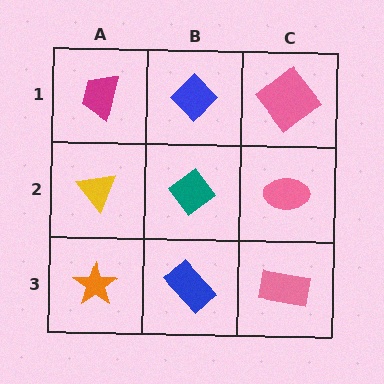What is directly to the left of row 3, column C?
A blue rectangle.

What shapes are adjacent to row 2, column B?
A blue diamond (row 1, column B), a blue rectangle (row 3, column B), a yellow triangle (row 2, column A), a pink ellipse (row 2, column C).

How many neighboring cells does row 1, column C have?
2.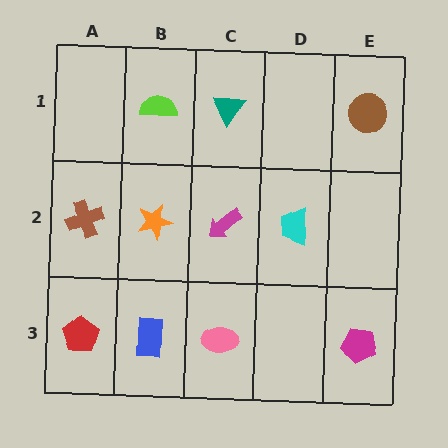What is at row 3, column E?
A magenta pentagon.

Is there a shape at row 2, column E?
No, that cell is empty.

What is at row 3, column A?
A red pentagon.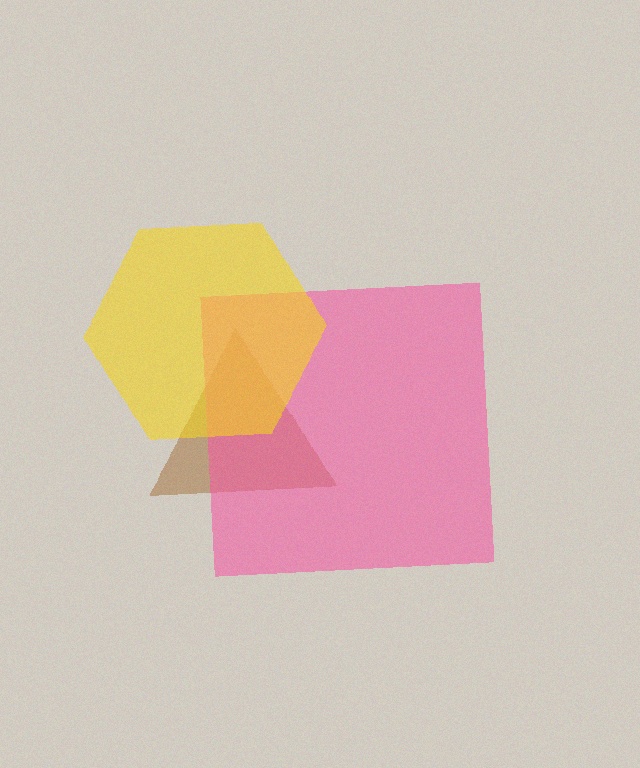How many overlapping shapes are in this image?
There are 3 overlapping shapes in the image.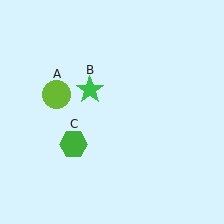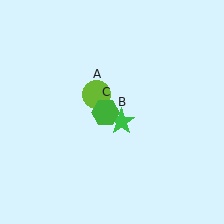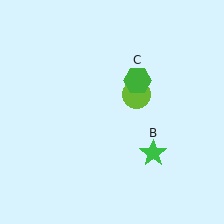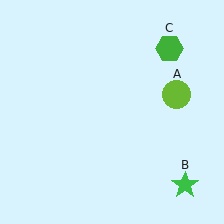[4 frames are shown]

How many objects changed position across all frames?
3 objects changed position: lime circle (object A), green star (object B), green hexagon (object C).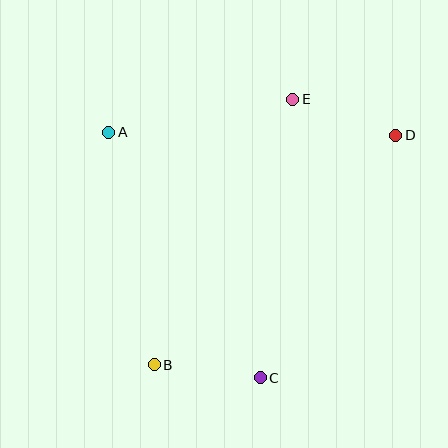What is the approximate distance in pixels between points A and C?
The distance between A and C is approximately 289 pixels.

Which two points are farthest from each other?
Points B and D are farthest from each other.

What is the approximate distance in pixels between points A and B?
The distance between A and B is approximately 237 pixels.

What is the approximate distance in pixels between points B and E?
The distance between B and E is approximately 300 pixels.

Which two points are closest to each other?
Points B and C are closest to each other.